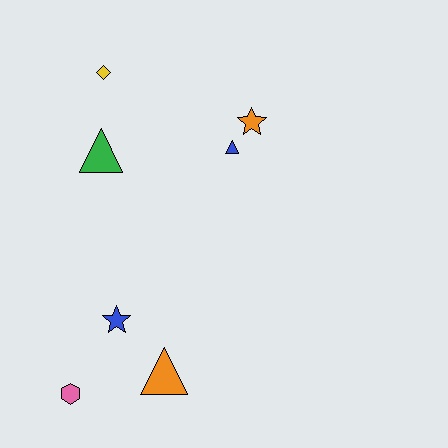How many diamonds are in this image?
There is 1 diamond.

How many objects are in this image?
There are 7 objects.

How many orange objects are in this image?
There are 2 orange objects.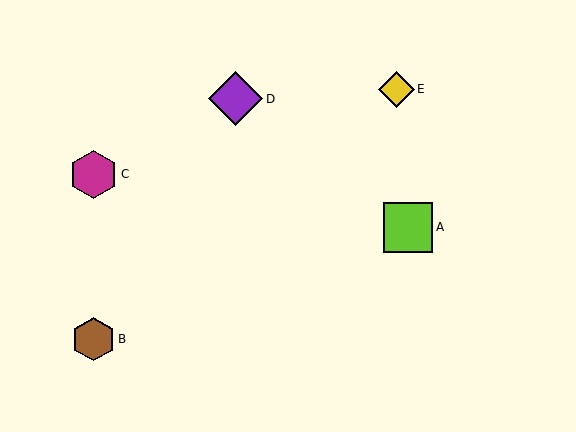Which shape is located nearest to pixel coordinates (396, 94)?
The yellow diamond (labeled E) at (396, 89) is nearest to that location.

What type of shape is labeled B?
Shape B is a brown hexagon.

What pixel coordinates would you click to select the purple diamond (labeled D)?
Click at (236, 99) to select the purple diamond D.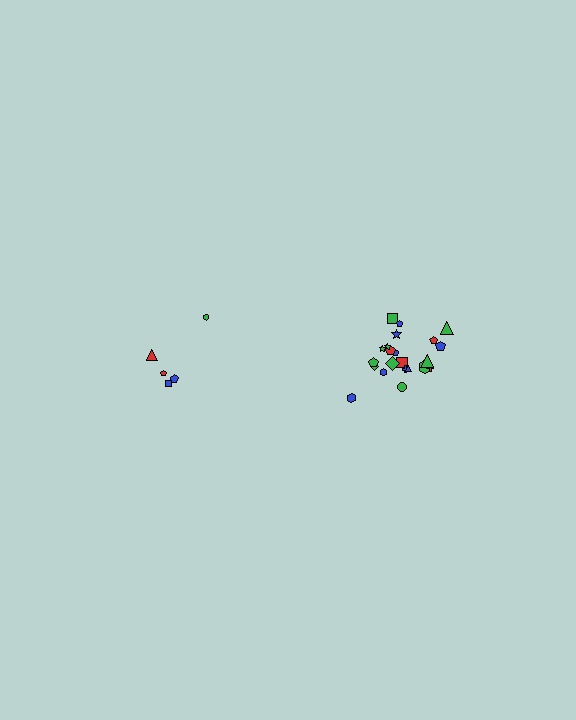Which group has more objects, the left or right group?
The right group.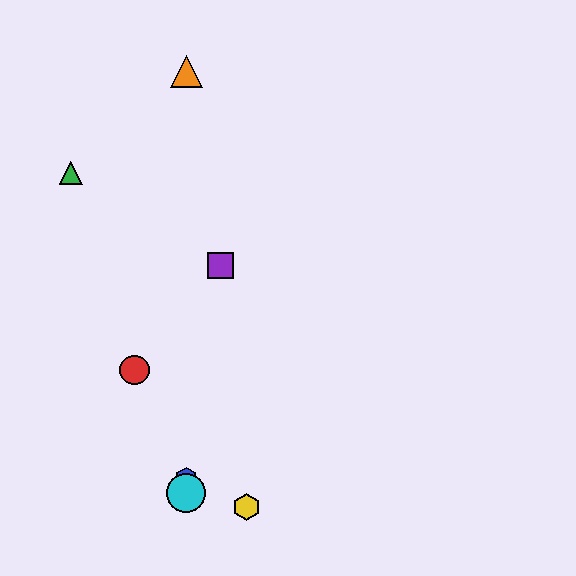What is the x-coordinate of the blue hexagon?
The blue hexagon is at x≈186.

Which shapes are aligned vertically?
The blue hexagon, the orange triangle, the cyan circle are aligned vertically.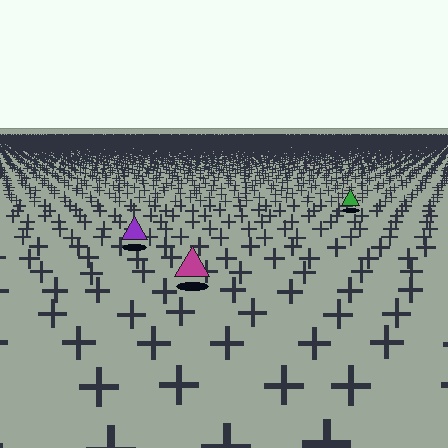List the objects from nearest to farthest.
From nearest to farthest: the magenta triangle, the purple triangle, the green triangle.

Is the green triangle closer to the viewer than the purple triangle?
No. The purple triangle is closer — you can tell from the texture gradient: the ground texture is coarser near it.